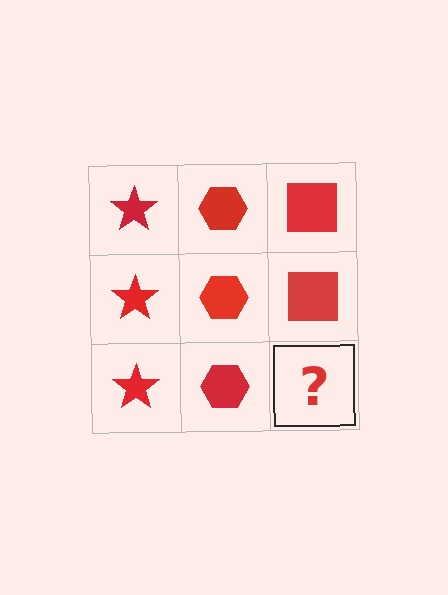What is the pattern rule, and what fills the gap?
The rule is that each column has a consistent shape. The gap should be filled with a red square.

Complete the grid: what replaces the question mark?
The question mark should be replaced with a red square.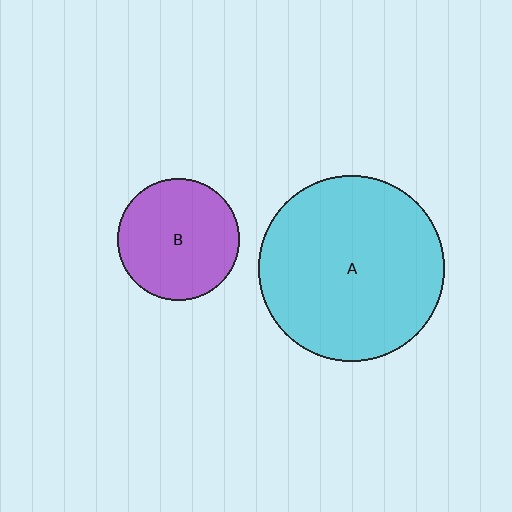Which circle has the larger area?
Circle A (cyan).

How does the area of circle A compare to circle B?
Approximately 2.3 times.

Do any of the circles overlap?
No, none of the circles overlap.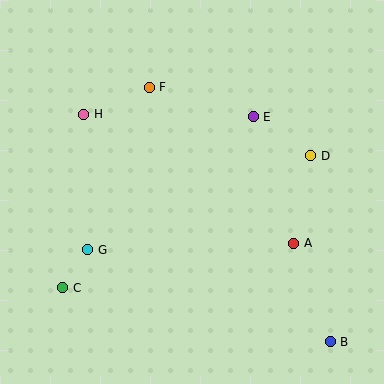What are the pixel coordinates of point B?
Point B is at (330, 342).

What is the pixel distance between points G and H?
The distance between G and H is 136 pixels.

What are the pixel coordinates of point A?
Point A is at (294, 243).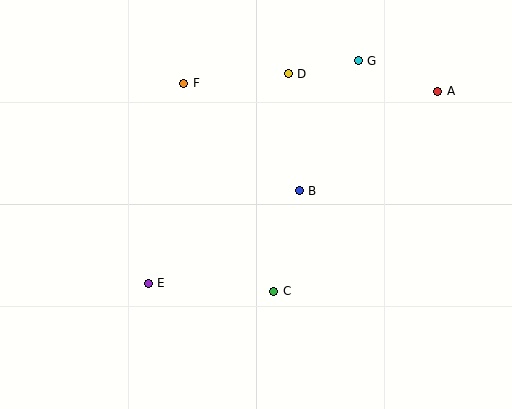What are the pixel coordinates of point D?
Point D is at (288, 74).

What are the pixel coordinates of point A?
Point A is at (438, 91).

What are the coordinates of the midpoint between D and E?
The midpoint between D and E is at (218, 178).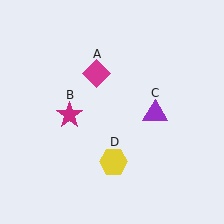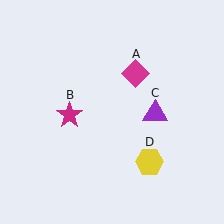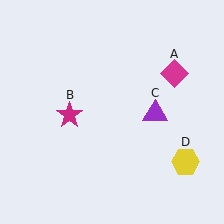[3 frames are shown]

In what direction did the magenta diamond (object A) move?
The magenta diamond (object A) moved right.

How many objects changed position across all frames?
2 objects changed position: magenta diamond (object A), yellow hexagon (object D).